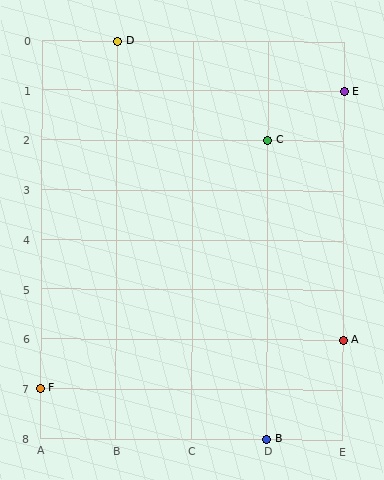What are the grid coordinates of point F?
Point F is at grid coordinates (A, 7).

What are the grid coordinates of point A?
Point A is at grid coordinates (E, 6).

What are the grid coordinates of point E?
Point E is at grid coordinates (E, 1).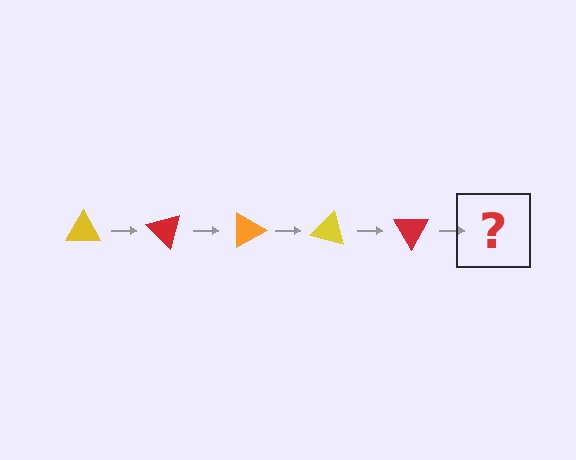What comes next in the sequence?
The next element should be an orange triangle, rotated 225 degrees from the start.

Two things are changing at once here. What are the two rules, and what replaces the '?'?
The two rules are that it rotates 45 degrees each step and the color cycles through yellow, red, and orange. The '?' should be an orange triangle, rotated 225 degrees from the start.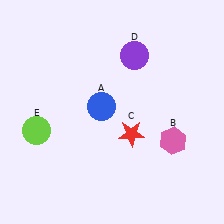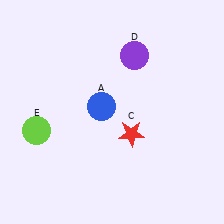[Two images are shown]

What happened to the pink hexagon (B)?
The pink hexagon (B) was removed in Image 2. It was in the bottom-right area of Image 1.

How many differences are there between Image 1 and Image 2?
There is 1 difference between the two images.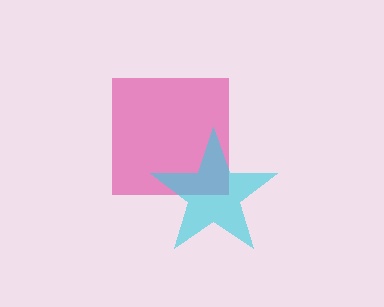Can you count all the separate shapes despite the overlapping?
Yes, there are 2 separate shapes.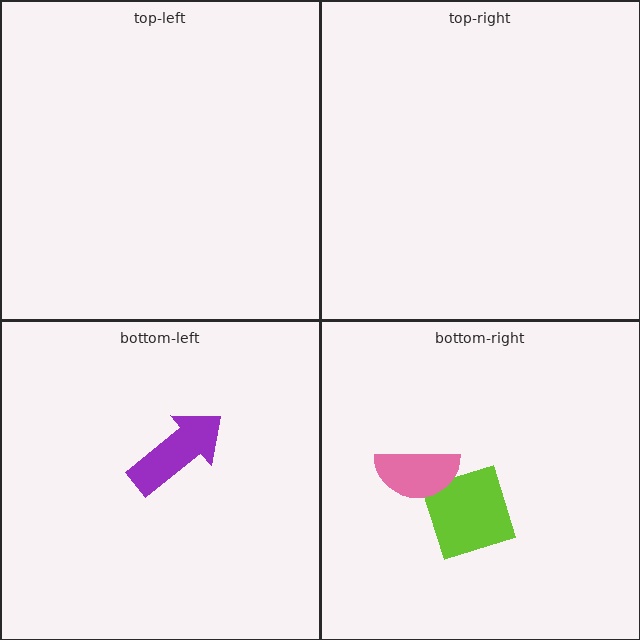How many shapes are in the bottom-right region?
2.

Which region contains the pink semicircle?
The bottom-right region.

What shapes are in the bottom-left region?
The purple arrow.